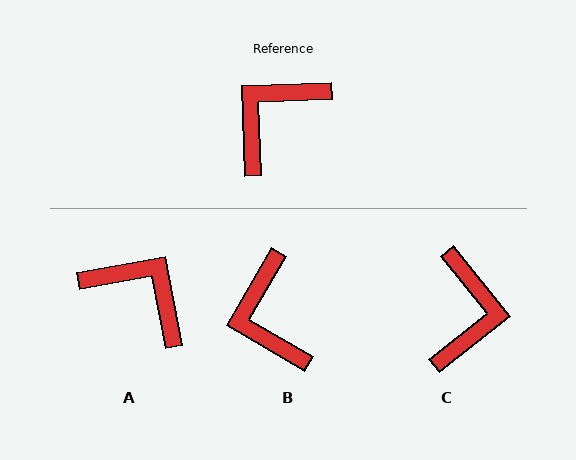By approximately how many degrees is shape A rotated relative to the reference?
Approximately 82 degrees clockwise.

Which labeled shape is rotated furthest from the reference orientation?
C, about 144 degrees away.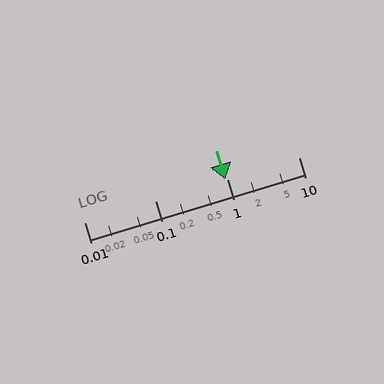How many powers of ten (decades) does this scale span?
The scale spans 3 decades, from 0.01 to 10.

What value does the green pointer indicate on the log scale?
The pointer indicates approximately 0.94.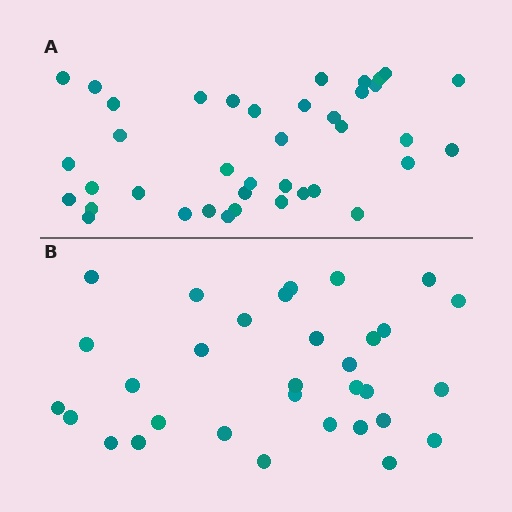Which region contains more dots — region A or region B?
Region A (the top region) has more dots.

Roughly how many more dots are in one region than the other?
Region A has roughly 8 or so more dots than region B.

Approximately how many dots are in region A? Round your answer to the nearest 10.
About 40 dots. (The exact count is 39, which rounds to 40.)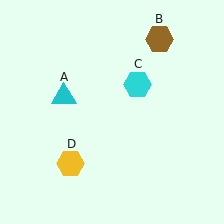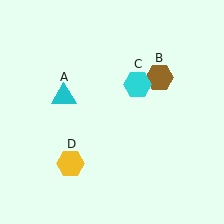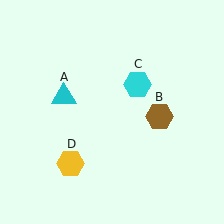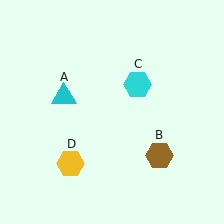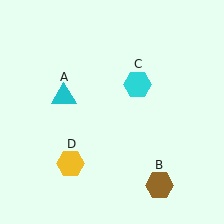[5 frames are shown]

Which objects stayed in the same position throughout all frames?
Cyan triangle (object A) and cyan hexagon (object C) and yellow hexagon (object D) remained stationary.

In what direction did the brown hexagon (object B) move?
The brown hexagon (object B) moved down.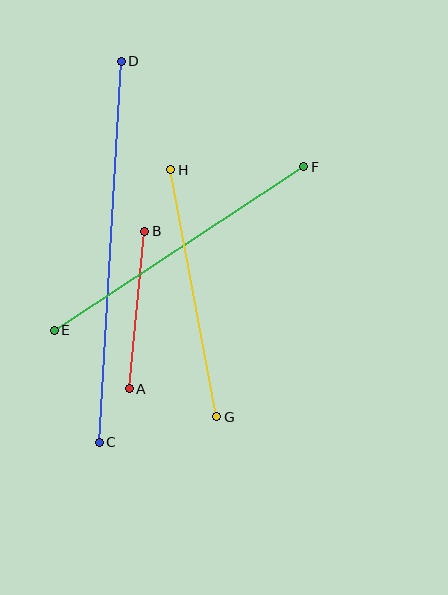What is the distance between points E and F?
The distance is approximately 298 pixels.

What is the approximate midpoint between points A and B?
The midpoint is at approximately (137, 310) pixels.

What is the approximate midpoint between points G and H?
The midpoint is at approximately (194, 293) pixels.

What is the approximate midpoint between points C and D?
The midpoint is at approximately (110, 252) pixels.